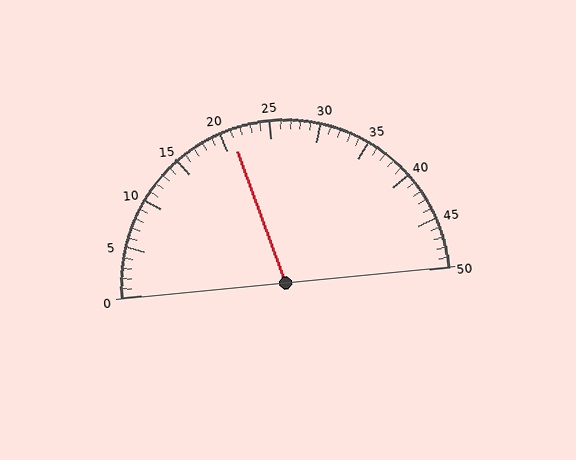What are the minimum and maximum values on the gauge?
The gauge ranges from 0 to 50.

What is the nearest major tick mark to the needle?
The nearest major tick mark is 20.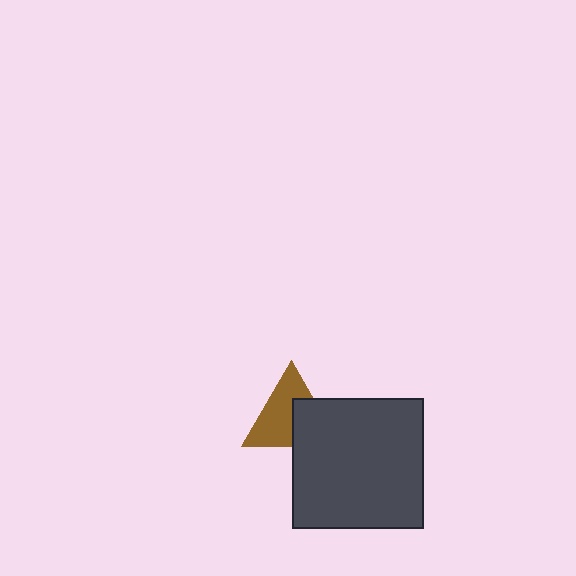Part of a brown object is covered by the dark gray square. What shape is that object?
It is a triangle.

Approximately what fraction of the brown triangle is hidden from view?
Roughly 40% of the brown triangle is hidden behind the dark gray square.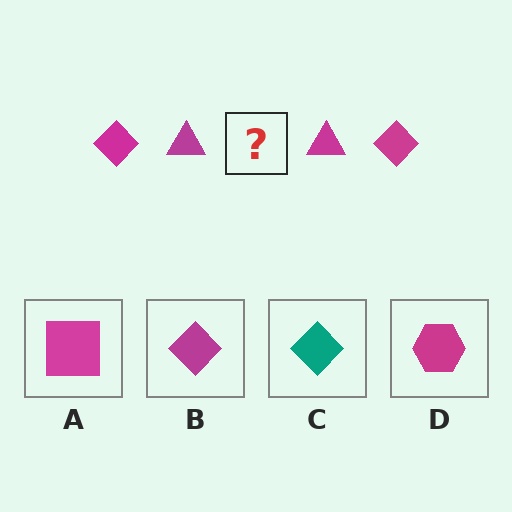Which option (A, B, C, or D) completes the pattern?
B.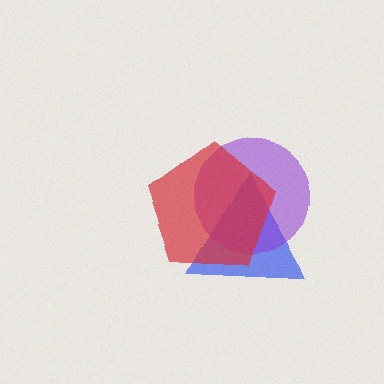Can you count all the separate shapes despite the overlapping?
Yes, there are 3 separate shapes.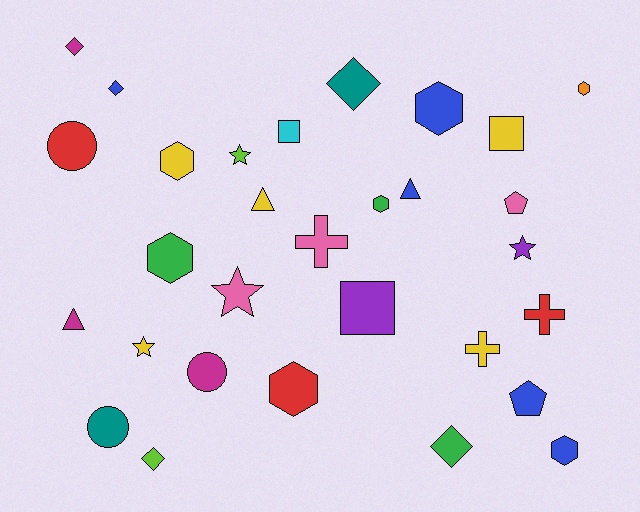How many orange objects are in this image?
There is 1 orange object.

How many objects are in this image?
There are 30 objects.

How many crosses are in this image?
There are 3 crosses.